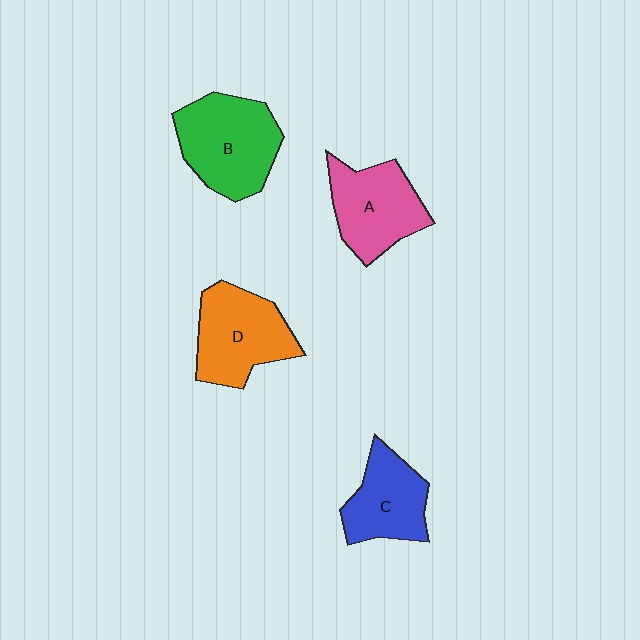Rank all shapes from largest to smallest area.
From largest to smallest: B (green), D (orange), A (pink), C (blue).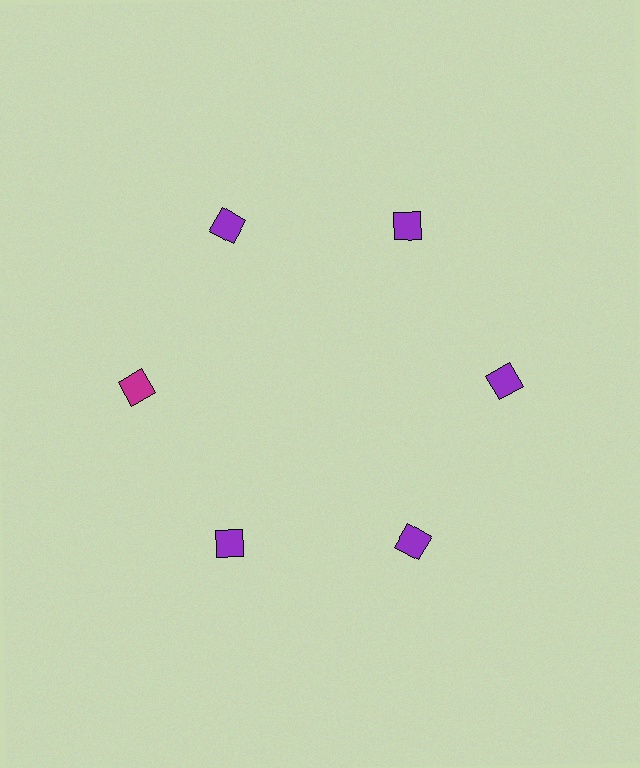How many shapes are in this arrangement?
There are 6 shapes arranged in a ring pattern.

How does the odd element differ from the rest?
It has a different color: magenta instead of purple.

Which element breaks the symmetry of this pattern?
The magenta diamond at roughly the 9 o'clock position breaks the symmetry. All other shapes are purple diamonds.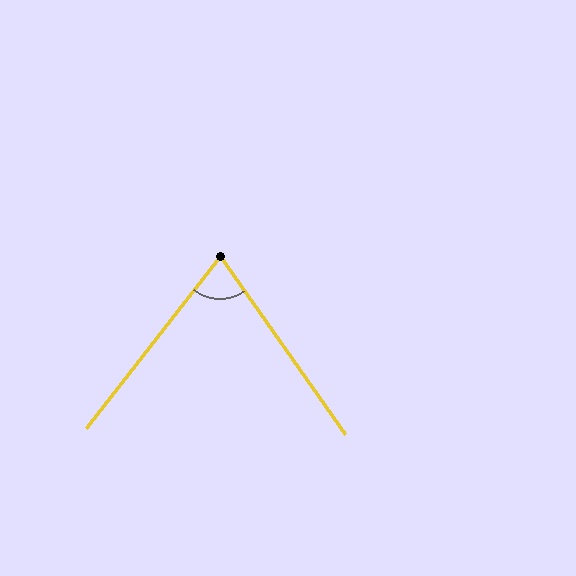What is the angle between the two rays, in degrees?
Approximately 73 degrees.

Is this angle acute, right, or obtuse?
It is acute.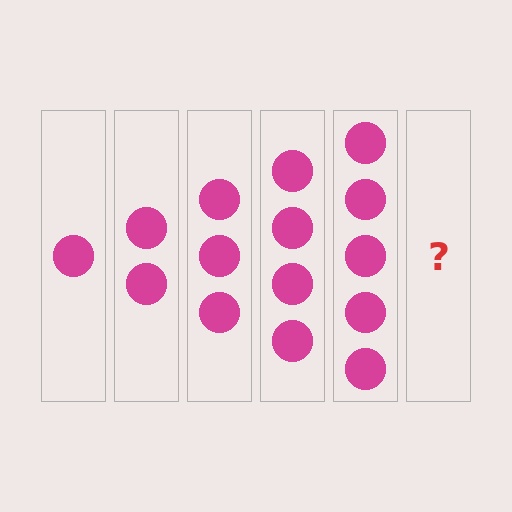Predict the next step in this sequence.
The next step is 6 circles.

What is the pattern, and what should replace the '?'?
The pattern is that each step adds one more circle. The '?' should be 6 circles.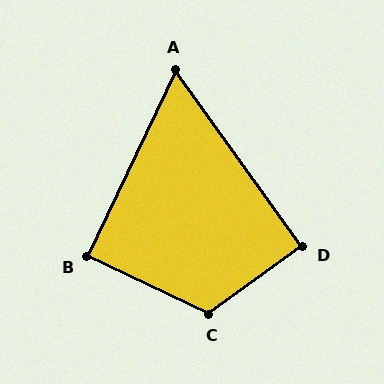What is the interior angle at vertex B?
Approximately 90 degrees (approximately right).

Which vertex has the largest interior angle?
C, at approximately 119 degrees.